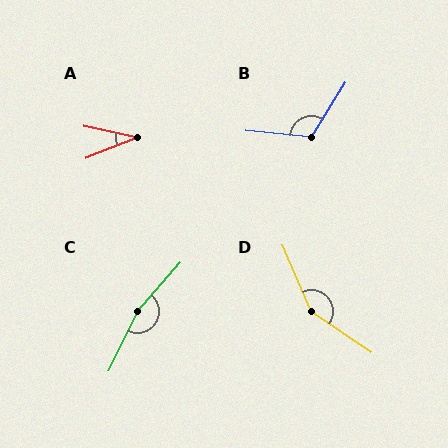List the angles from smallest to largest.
A (34°), B (117°), D (147°), C (164°).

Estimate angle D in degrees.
Approximately 147 degrees.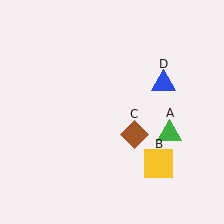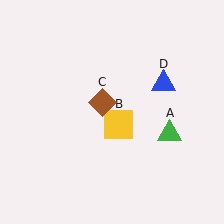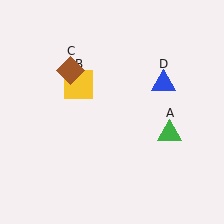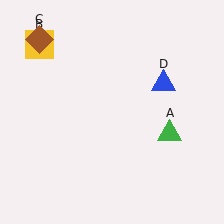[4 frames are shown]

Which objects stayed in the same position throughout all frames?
Green triangle (object A) and blue triangle (object D) remained stationary.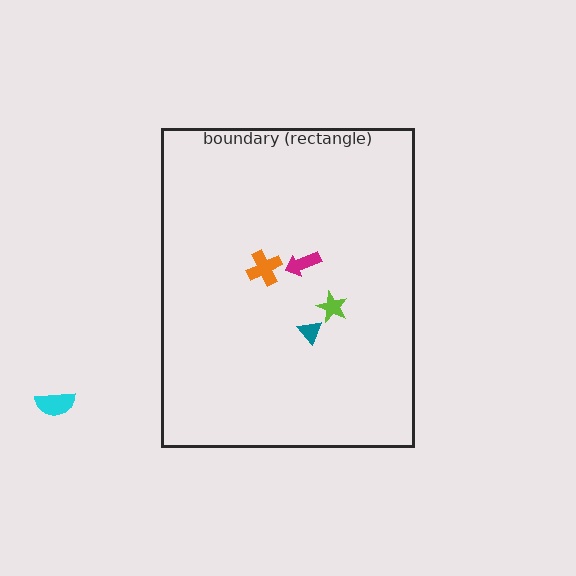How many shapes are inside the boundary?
4 inside, 1 outside.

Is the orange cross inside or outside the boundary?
Inside.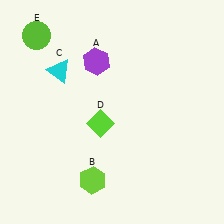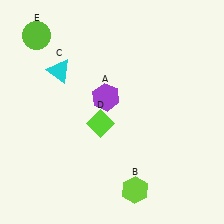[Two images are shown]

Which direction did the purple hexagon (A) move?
The purple hexagon (A) moved down.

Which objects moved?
The objects that moved are: the purple hexagon (A), the lime hexagon (B).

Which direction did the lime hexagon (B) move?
The lime hexagon (B) moved right.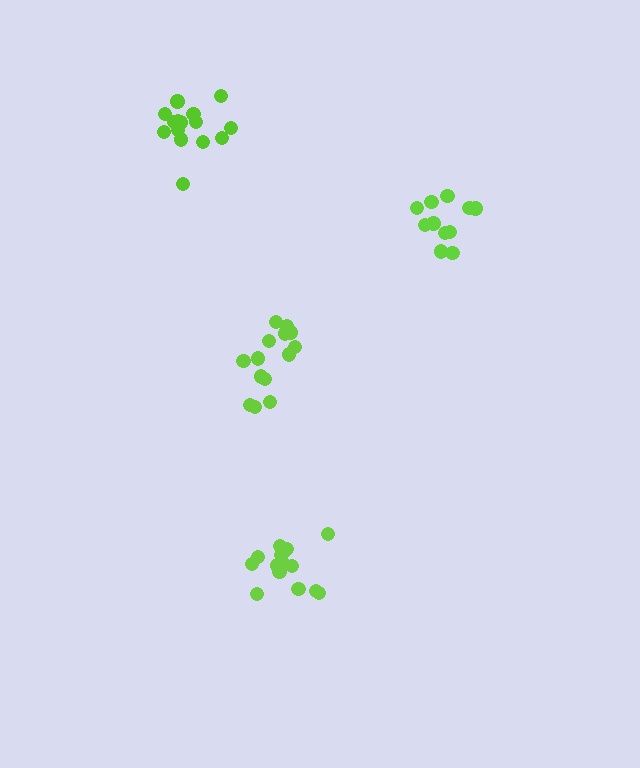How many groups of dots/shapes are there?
There are 4 groups.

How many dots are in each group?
Group 1: 14 dots, Group 2: 16 dots, Group 3: 15 dots, Group 4: 11 dots (56 total).